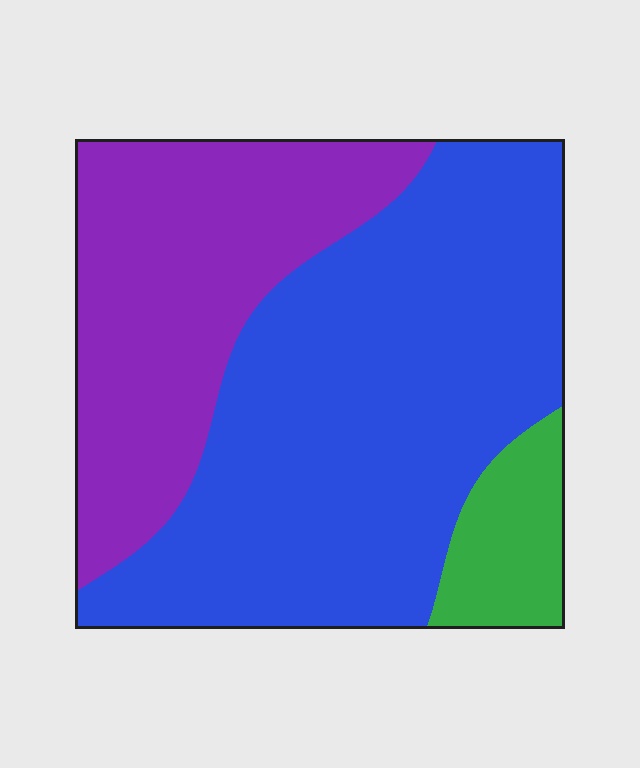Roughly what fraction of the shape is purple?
Purple covers 34% of the shape.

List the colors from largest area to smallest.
From largest to smallest: blue, purple, green.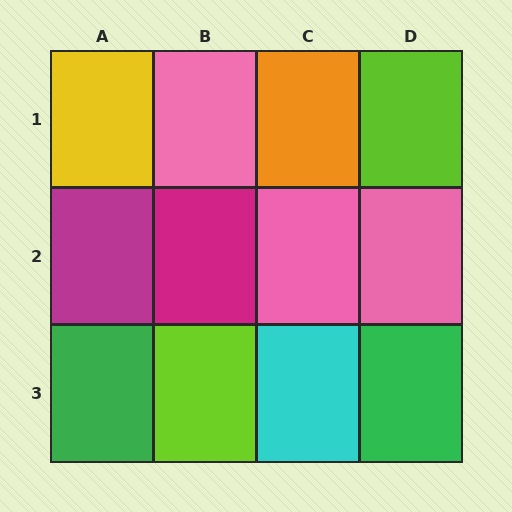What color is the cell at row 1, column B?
Pink.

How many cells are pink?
3 cells are pink.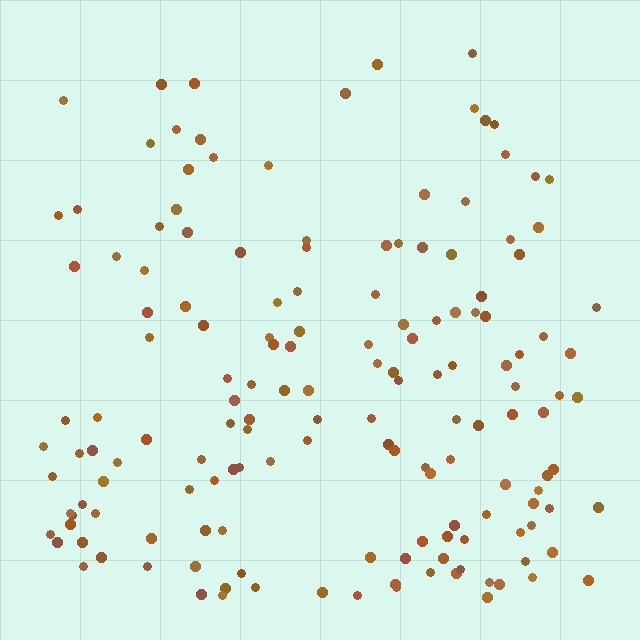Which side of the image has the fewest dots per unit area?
The top.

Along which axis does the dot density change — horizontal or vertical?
Vertical.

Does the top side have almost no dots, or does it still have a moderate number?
Still a moderate number, just noticeably fewer than the bottom.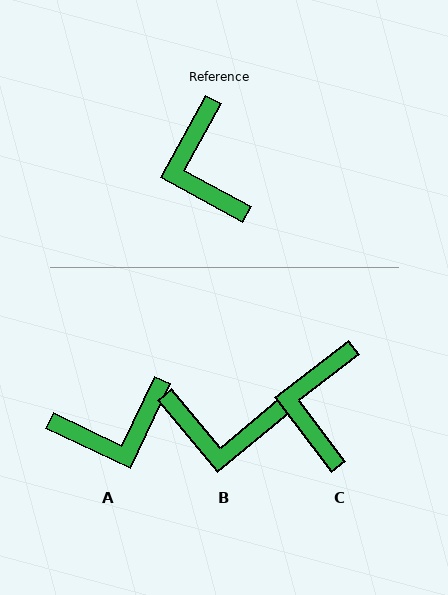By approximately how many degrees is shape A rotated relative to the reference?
Approximately 94 degrees counter-clockwise.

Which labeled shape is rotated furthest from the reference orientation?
A, about 94 degrees away.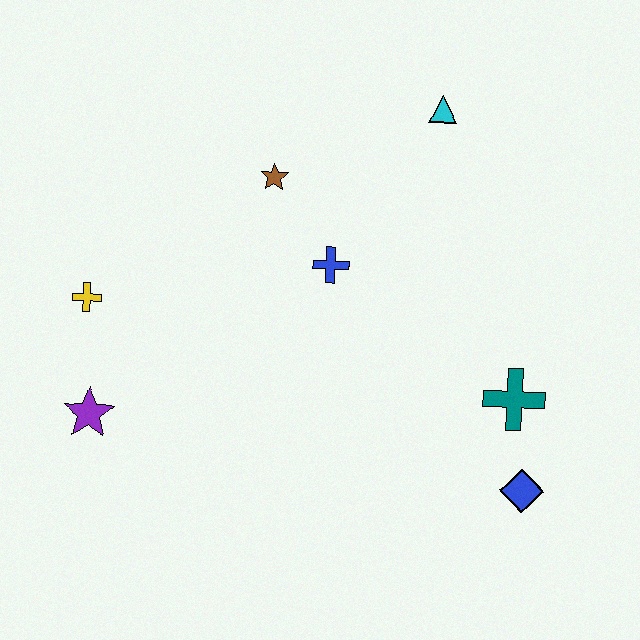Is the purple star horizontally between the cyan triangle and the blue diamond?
No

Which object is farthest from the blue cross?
The blue diamond is farthest from the blue cross.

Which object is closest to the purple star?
The yellow cross is closest to the purple star.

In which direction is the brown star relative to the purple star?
The brown star is above the purple star.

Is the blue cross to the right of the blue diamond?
No